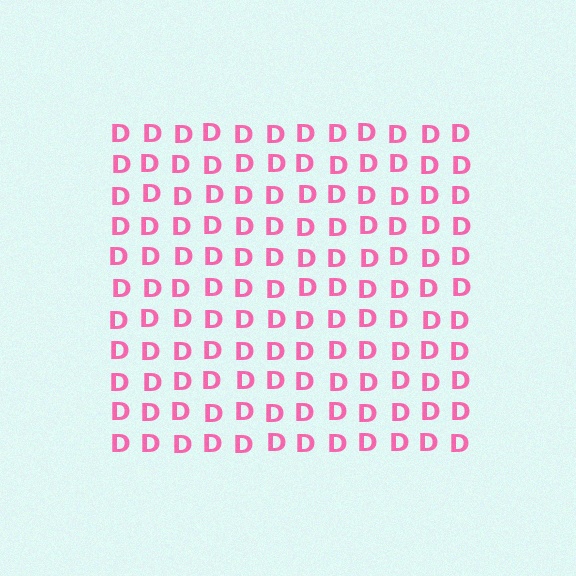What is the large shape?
The large shape is a square.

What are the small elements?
The small elements are letter D's.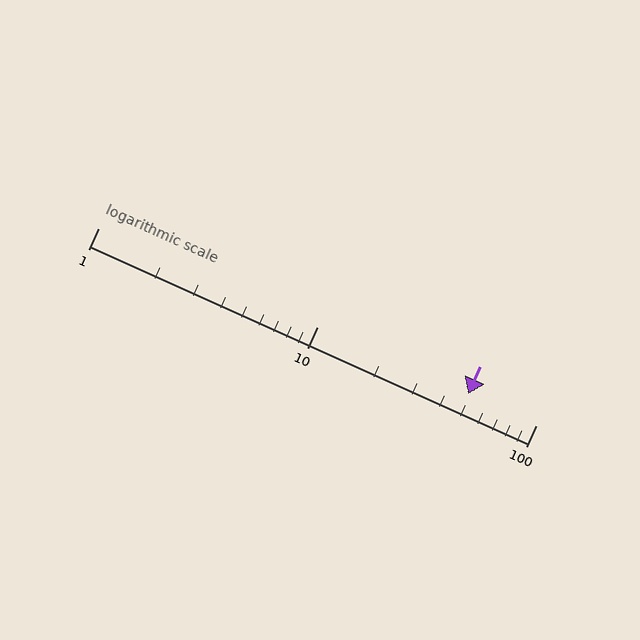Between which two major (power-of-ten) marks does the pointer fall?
The pointer is between 10 and 100.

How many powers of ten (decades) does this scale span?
The scale spans 2 decades, from 1 to 100.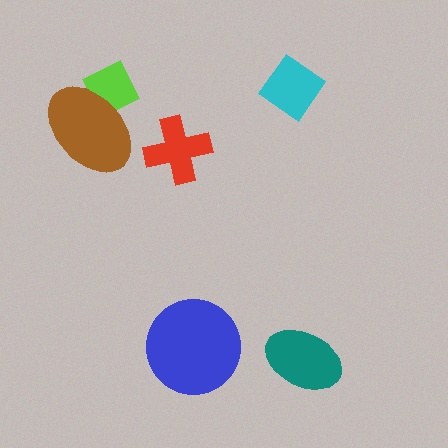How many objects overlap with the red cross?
0 objects overlap with the red cross.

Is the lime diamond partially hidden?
Yes, it is partially covered by another shape.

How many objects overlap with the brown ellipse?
1 object overlaps with the brown ellipse.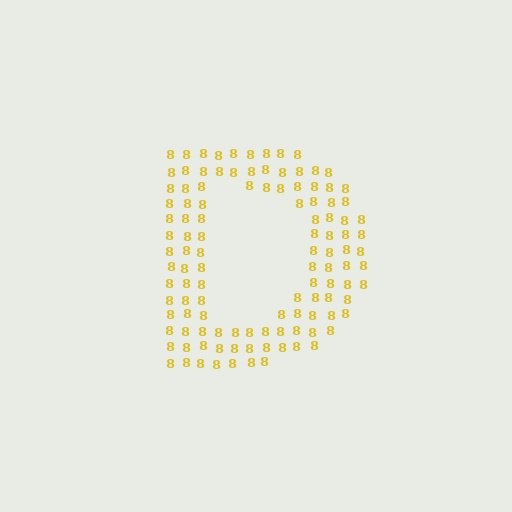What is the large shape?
The large shape is the letter D.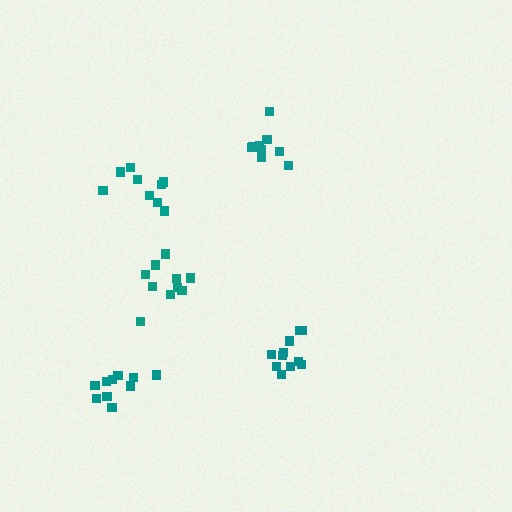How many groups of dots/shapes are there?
There are 5 groups.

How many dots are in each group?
Group 1: 11 dots, Group 2: 9 dots, Group 3: 10 dots, Group 4: 10 dots, Group 5: 10 dots (50 total).